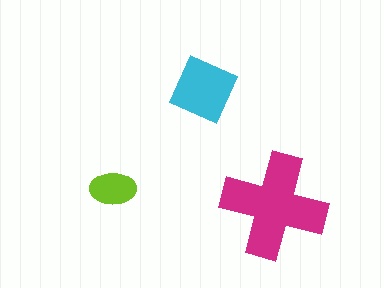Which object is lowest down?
The magenta cross is bottommost.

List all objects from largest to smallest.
The magenta cross, the cyan square, the lime ellipse.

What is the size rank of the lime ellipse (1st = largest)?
3rd.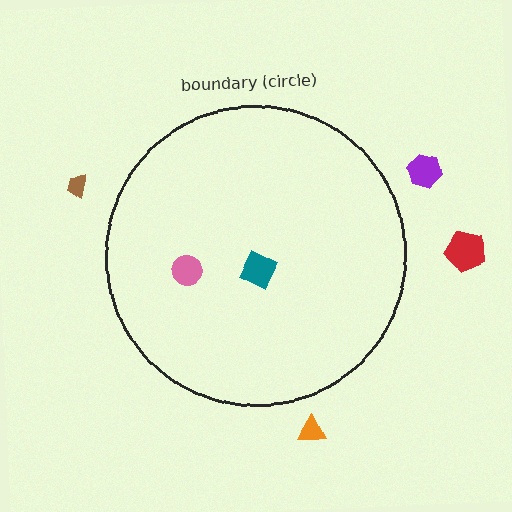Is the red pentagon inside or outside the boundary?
Outside.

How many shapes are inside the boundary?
2 inside, 4 outside.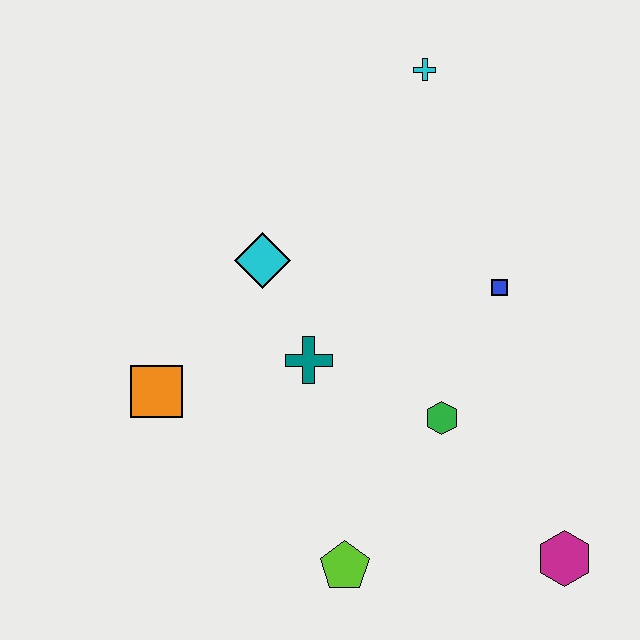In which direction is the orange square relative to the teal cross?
The orange square is to the left of the teal cross.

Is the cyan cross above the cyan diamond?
Yes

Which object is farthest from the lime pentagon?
The cyan cross is farthest from the lime pentagon.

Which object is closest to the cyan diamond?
The teal cross is closest to the cyan diamond.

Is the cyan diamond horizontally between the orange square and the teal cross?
Yes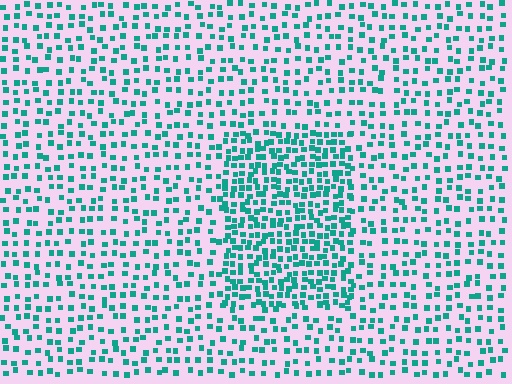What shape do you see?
I see a rectangle.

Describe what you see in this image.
The image contains small teal elements arranged at two different densities. A rectangle-shaped region is visible where the elements are more densely packed than the surrounding area.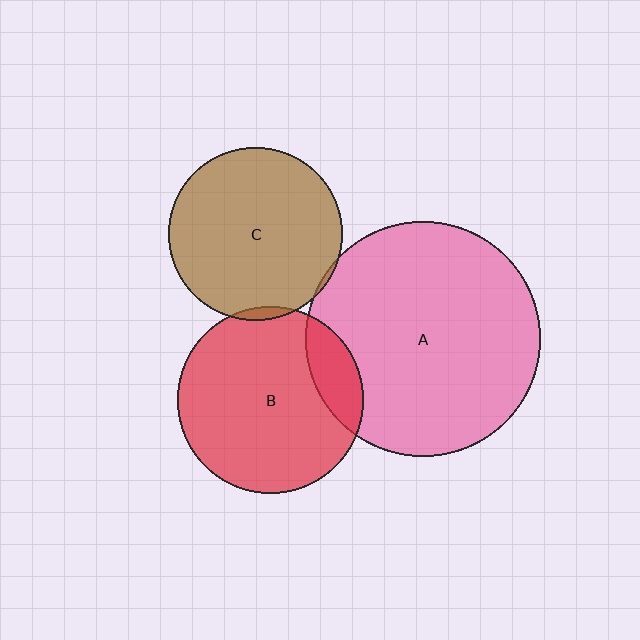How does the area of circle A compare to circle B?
Approximately 1.6 times.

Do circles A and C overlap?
Yes.